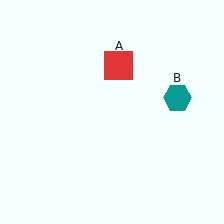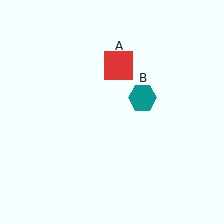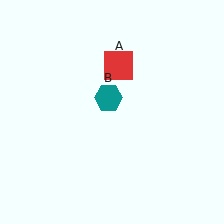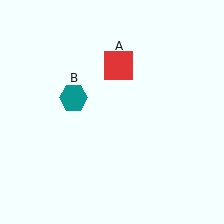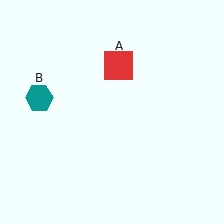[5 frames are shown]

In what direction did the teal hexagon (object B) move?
The teal hexagon (object B) moved left.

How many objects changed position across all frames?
1 object changed position: teal hexagon (object B).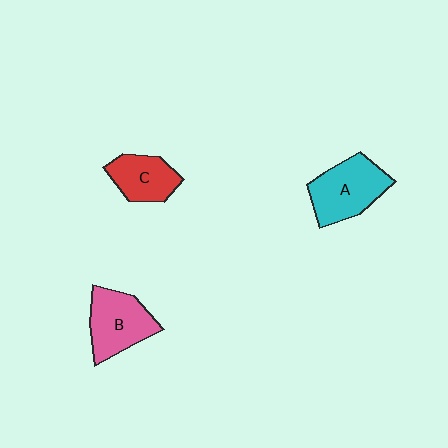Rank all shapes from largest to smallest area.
From largest to smallest: A (cyan), B (pink), C (red).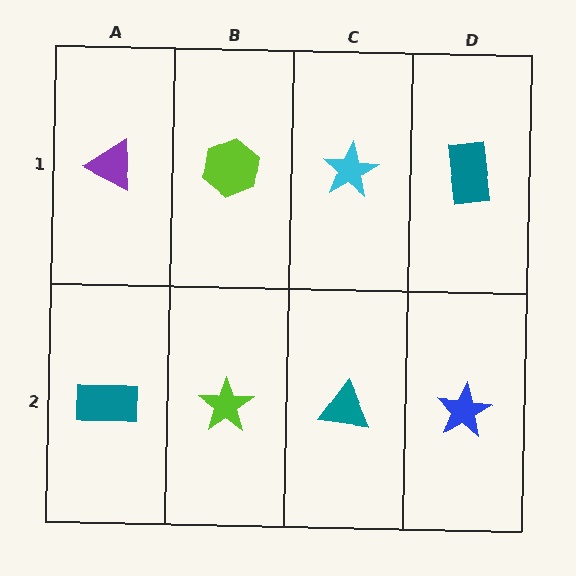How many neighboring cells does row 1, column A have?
2.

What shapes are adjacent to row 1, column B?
A lime star (row 2, column B), a purple triangle (row 1, column A), a cyan star (row 1, column C).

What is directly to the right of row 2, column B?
A teal triangle.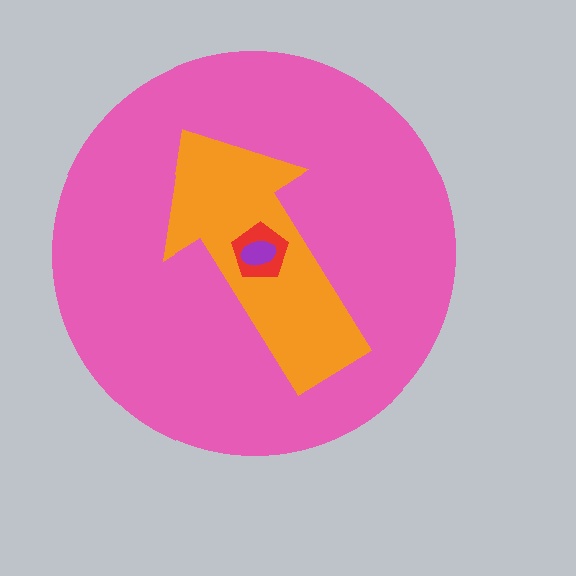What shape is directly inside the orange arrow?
The red pentagon.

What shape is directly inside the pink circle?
The orange arrow.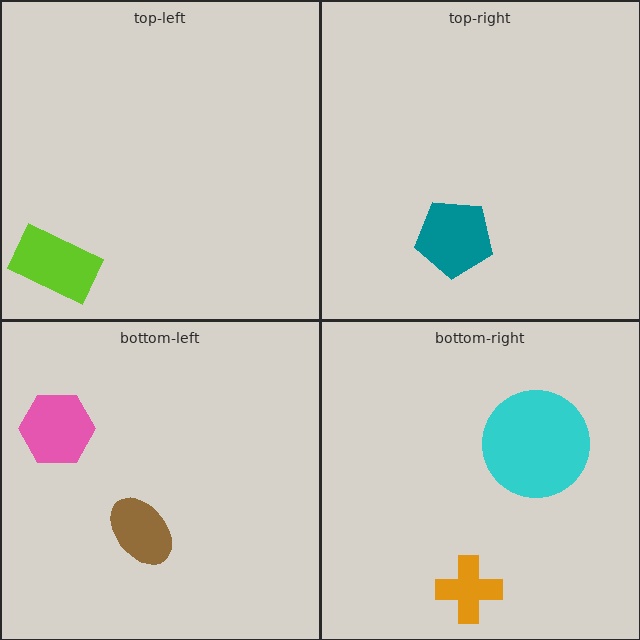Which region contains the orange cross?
The bottom-right region.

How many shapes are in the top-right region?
1.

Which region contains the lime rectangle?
The top-left region.